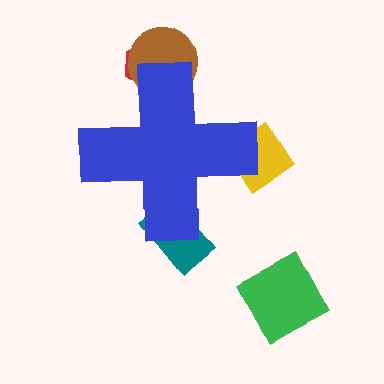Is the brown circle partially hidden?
Yes, the brown circle is partially hidden behind the blue cross.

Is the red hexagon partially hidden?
Yes, the red hexagon is partially hidden behind the blue cross.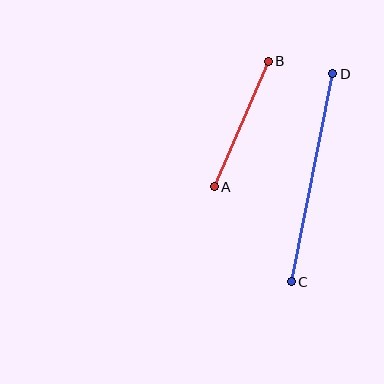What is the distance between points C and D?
The distance is approximately 212 pixels.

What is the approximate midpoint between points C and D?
The midpoint is at approximately (312, 178) pixels.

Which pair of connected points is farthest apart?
Points C and D are farthest apart.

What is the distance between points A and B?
The distance is approximately 136 pixels.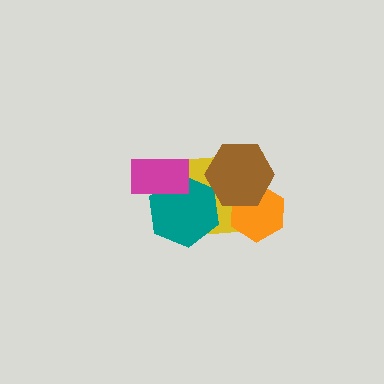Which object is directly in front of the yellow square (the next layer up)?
The orange hexagon is directly in front of the yellow square.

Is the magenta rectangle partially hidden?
No, no other shape covers it.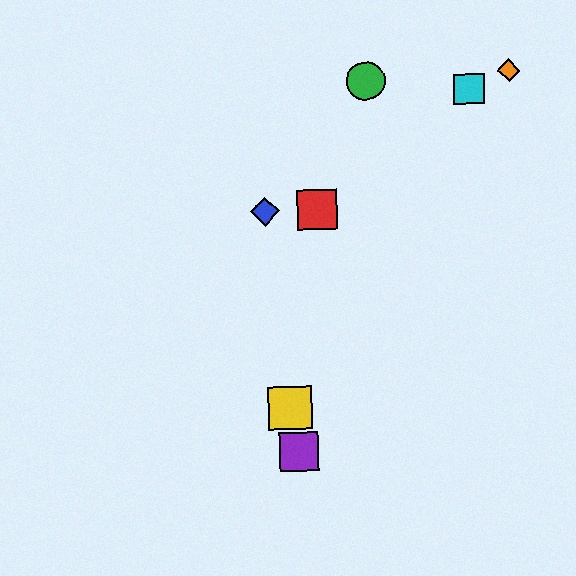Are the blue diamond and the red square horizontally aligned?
Yes, both are at y≈211.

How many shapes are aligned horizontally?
2 shapes (the red square, the blue diamond) are aligned horizontally.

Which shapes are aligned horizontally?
The red square, the blue diamond are aligned horizontally.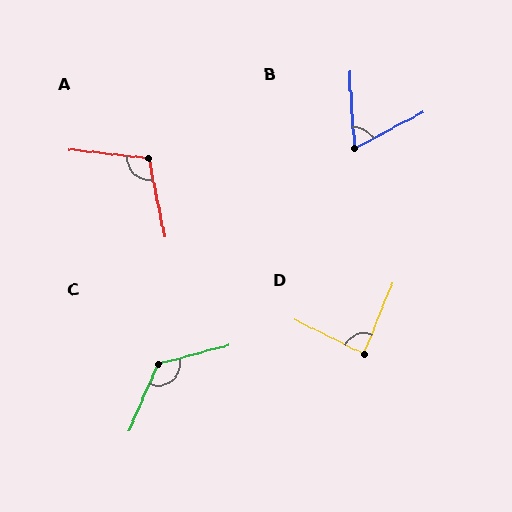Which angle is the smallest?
B, at approximately 66 degrees.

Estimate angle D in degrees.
Approximately 85 degrees.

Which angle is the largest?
C, at approximately 128 degrees.